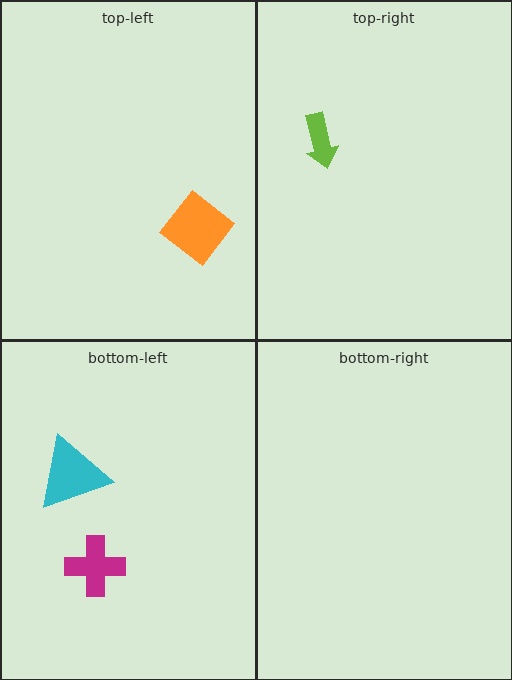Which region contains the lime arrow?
The top-right region.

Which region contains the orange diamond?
The top-left region.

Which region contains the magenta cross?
The bottom-left region.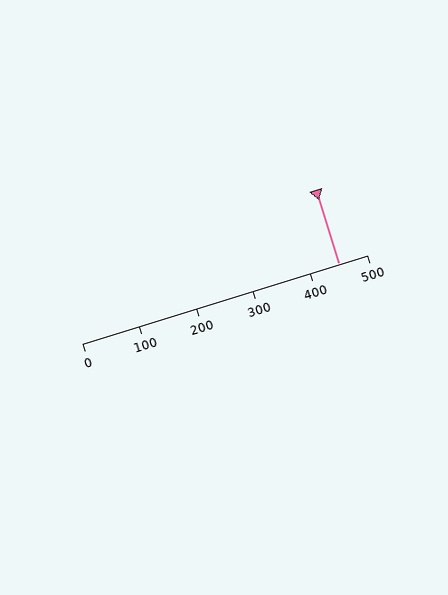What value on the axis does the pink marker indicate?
The marker indicates approximately 450.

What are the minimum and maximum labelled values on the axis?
The axis runs from 0 to 500.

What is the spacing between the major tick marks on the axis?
The major ticks are spaced 100 apart.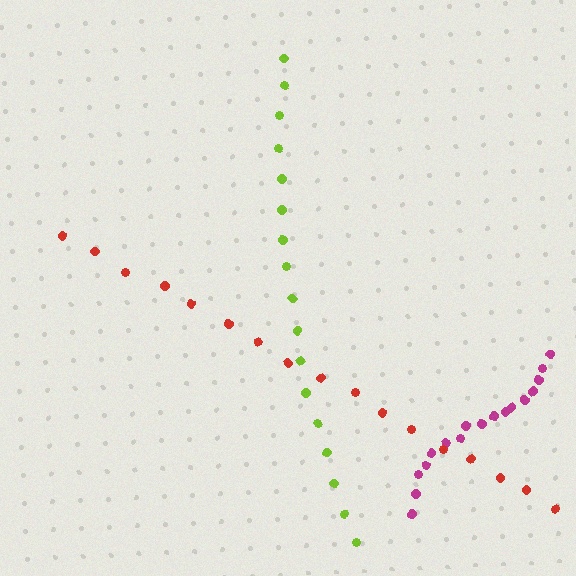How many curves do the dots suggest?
There are 3 distinct paths.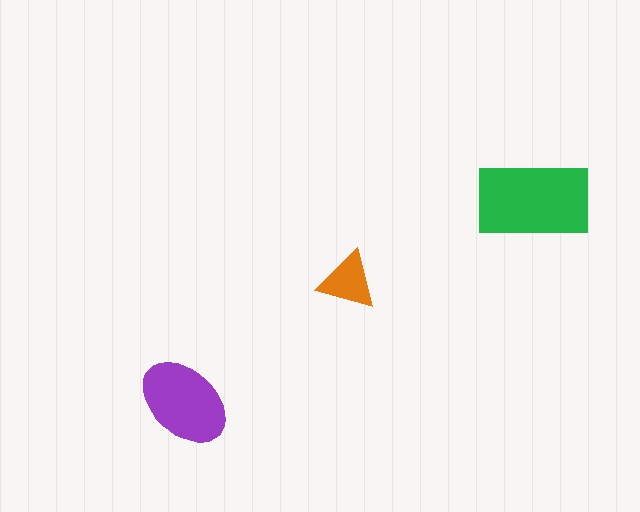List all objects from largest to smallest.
The green rectangle, the purple ellipse, the orange triangle.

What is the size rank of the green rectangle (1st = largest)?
1st.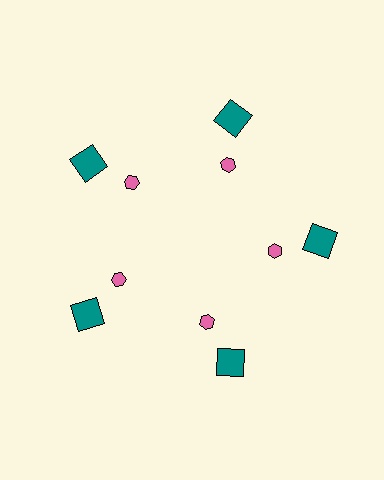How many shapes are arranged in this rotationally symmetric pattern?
There are 10 shapes, arranged in 5 groups of 2.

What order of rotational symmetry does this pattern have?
This pattern has 5-fold rotational symmetry.